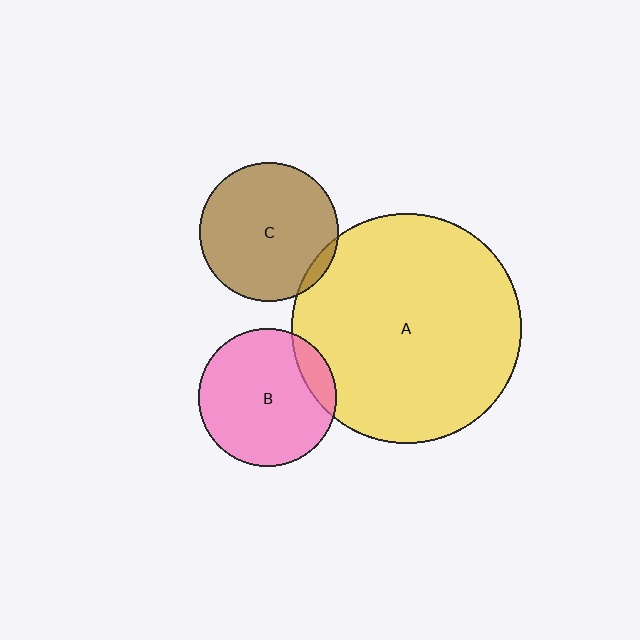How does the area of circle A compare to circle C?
Approximately 2.7 times.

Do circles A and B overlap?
Yes.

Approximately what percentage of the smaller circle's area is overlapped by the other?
Approximately 10%.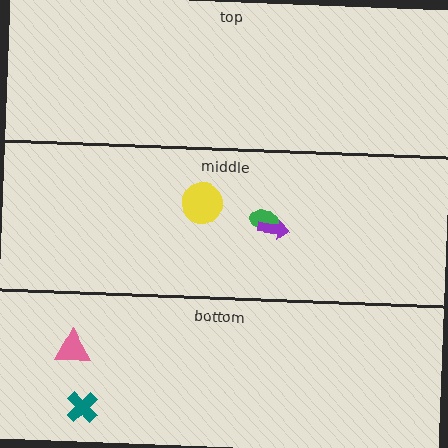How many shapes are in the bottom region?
2.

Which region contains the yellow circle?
The middle region.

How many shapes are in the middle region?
3.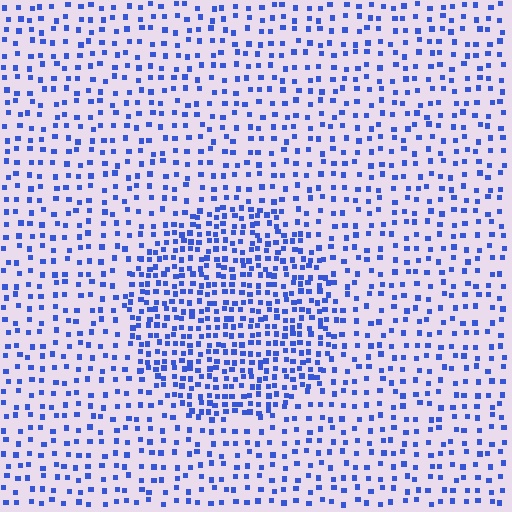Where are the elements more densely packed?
The elements are more densely packed inside the circle boundary.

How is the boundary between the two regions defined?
The boundary is defined by a change in element density (approximately 2.0x ratio). All elements are the same color, size, and shape.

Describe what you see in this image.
The image contains small blue elements arranged at two different densities. A circle-shaped region is visible where the elements are more densely packed than the surrounding area.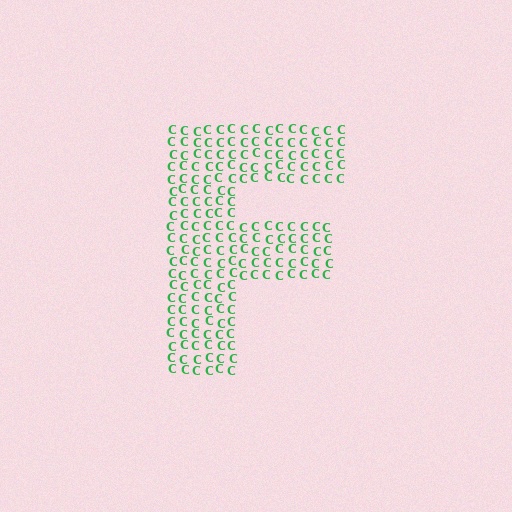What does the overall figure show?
The overall figure shows the letter F.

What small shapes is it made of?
It is made of small letter C's.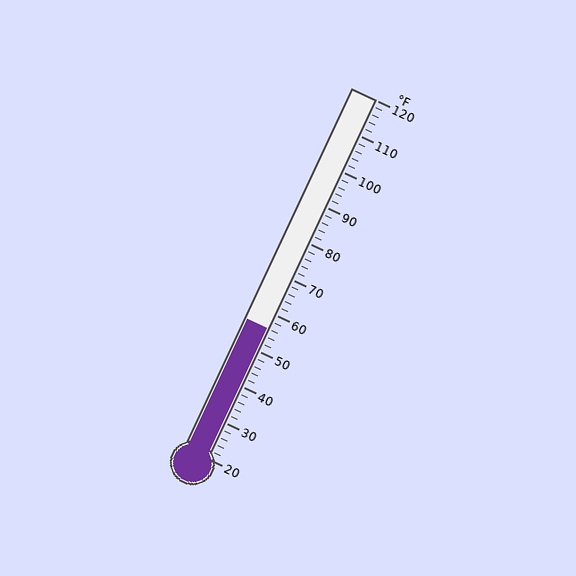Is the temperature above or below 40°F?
The temperature is above 40°F.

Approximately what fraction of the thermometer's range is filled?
The thermometer is filled to approximately 35% of its range.